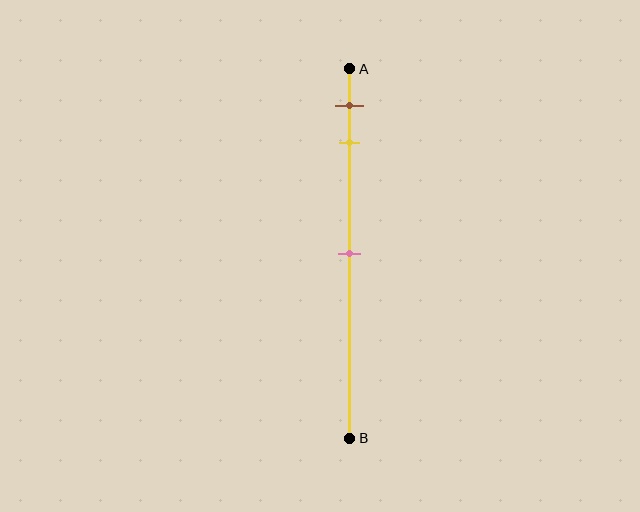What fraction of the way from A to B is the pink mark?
The pink mark is approximately 50% (0.5) of the way from A to B.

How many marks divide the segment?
There are 3 marks dividing the segment.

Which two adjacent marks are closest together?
The brown and yellow marks are the closest adjacent pair.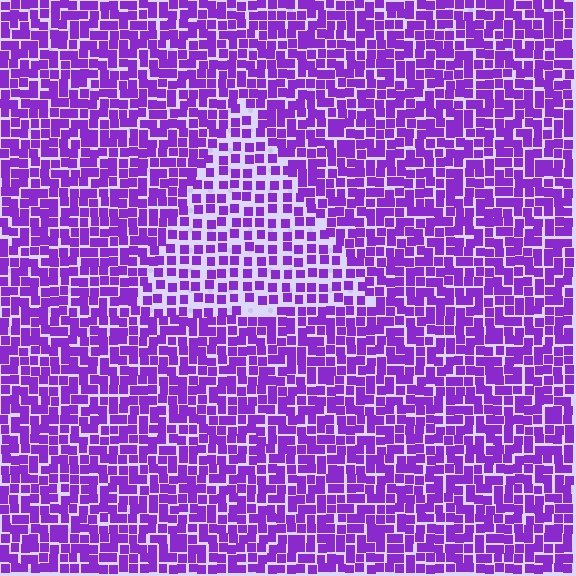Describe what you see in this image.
The image contains small purple elements arranged at two different densities. A triangle-shaped region is visible where the elements are less densely packed than the surrounding area.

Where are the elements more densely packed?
The elements are more densely packed outside the triangle boundary.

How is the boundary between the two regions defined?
The boundary is defined by a change in element density (approximately 1.7x ratio). All elements are the same color, size, and shape.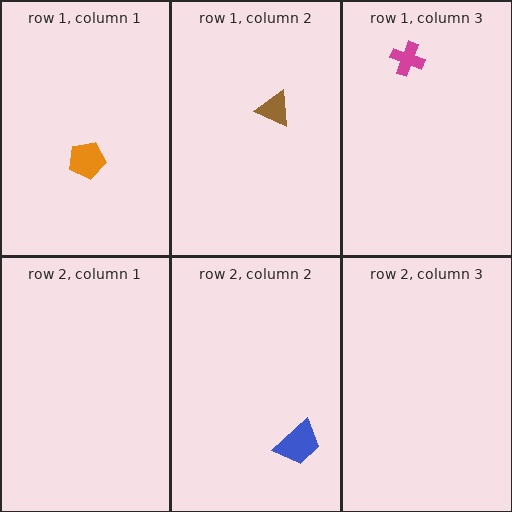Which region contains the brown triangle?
The row 1, column 2 region.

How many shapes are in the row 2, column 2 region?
1.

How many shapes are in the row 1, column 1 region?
1.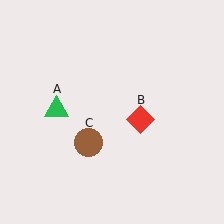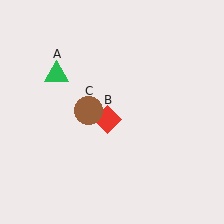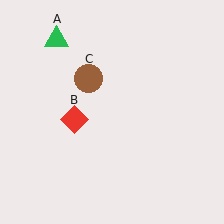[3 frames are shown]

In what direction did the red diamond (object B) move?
The red diamond (object B) moved left.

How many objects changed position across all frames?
3 objects changed position: green triangle (object A), red diamond (object B), brown circle (object C).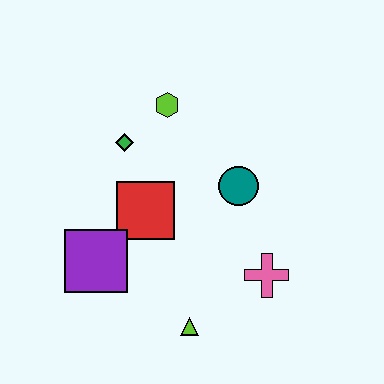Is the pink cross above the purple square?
No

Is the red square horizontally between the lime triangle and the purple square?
Yes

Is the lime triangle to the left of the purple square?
No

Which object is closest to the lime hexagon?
The green diamond is closest to the lime hexagon.